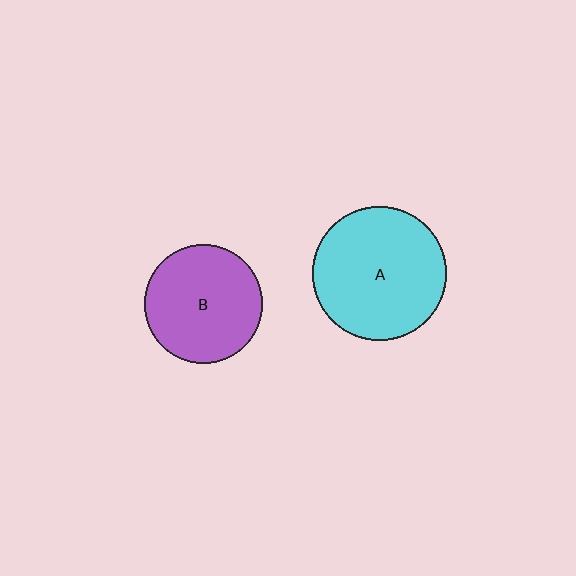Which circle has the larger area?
Circle A (cyan).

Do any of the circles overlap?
No, none of the circles overlap.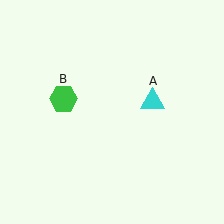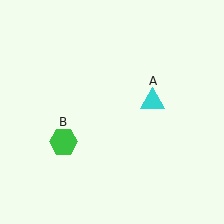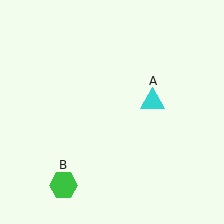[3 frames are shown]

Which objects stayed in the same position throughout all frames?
Cyan triangle (object A) remained stationary.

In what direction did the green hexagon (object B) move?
The green hexagon (object B) moved down.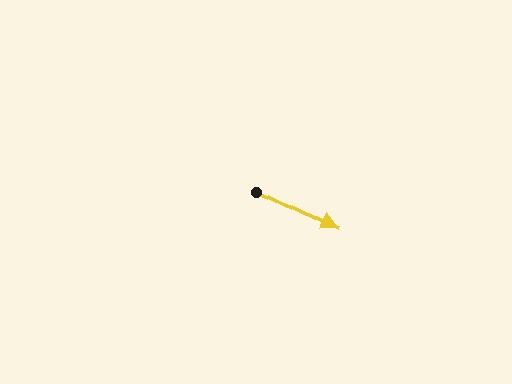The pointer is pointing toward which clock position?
Roughly 4 o'clock.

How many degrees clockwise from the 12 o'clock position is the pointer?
Approximately 116 degrees.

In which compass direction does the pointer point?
Southeast.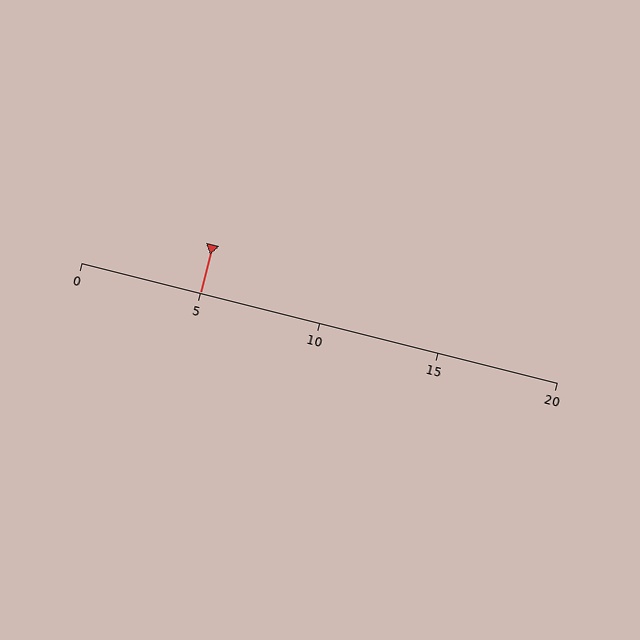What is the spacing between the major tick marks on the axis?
The major ticks are spaced 5 apart.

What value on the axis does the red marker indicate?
The marker indicates approximately 5.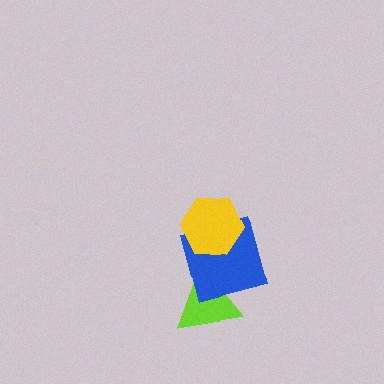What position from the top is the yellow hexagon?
The yellow hexagon is 1st from the top.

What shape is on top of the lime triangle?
The blue square is on top of the lime triangle.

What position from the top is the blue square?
The blue square is 2nd from the top.